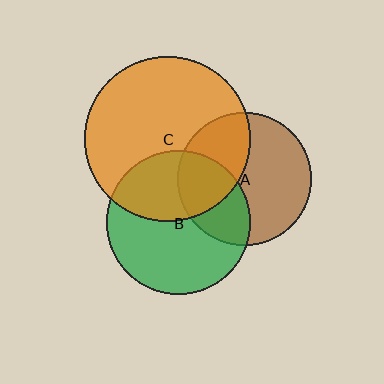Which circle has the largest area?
Circle C (orange).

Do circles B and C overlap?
Yes.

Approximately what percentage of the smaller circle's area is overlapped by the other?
Approximately 40%.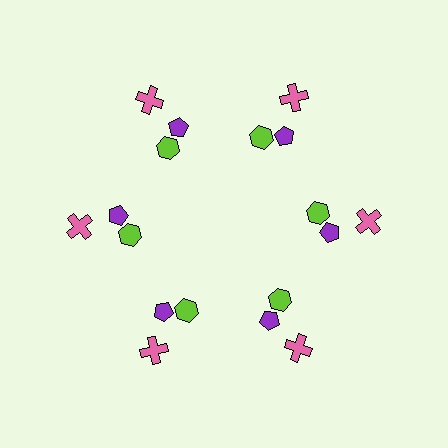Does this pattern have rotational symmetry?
Yes, this pattern has 6-fold rotational symmetry. It looks the same after rotating 60 degrees around the center.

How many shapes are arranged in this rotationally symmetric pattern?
There are 18 shapes, arranged in 6 groups of 3.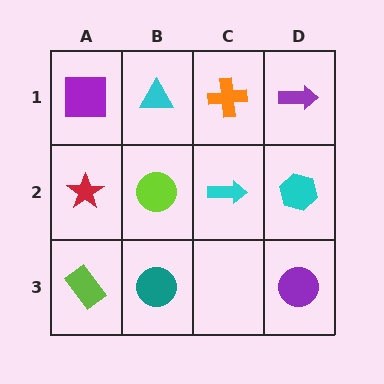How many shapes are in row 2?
4 shapes.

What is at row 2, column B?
A lime circle.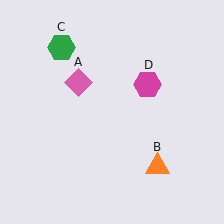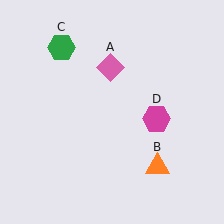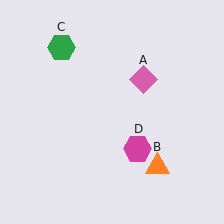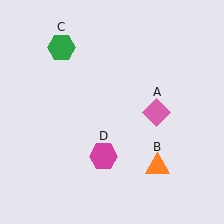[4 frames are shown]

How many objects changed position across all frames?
2 objects changed position: pink diamond (object A), magenta hexagon (object D).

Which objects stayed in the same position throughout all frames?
Orange triangle (object B) and green hexagon (object C) remained stationary.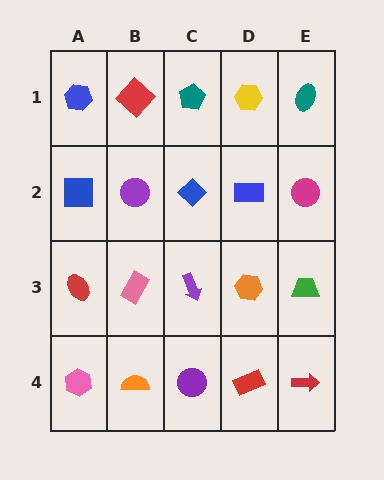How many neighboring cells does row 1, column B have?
3.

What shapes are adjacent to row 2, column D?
A yellow hexagon (row 1, column D), an orange hexagon (row 3, column D), a blue diamond (row 2, column C), a magenta circle (row 2, column E).